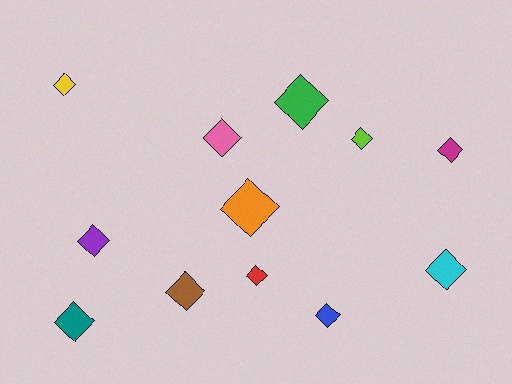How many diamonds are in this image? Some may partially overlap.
There are 12 diamonds.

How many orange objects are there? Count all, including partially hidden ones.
There is 1 orange object.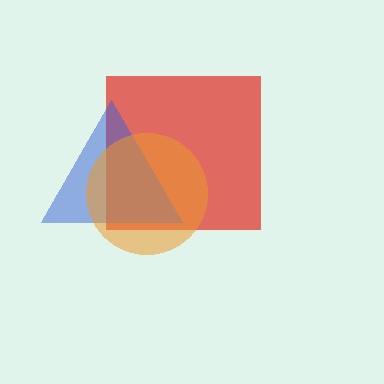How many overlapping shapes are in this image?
There are 3 overlapping shapes in the image.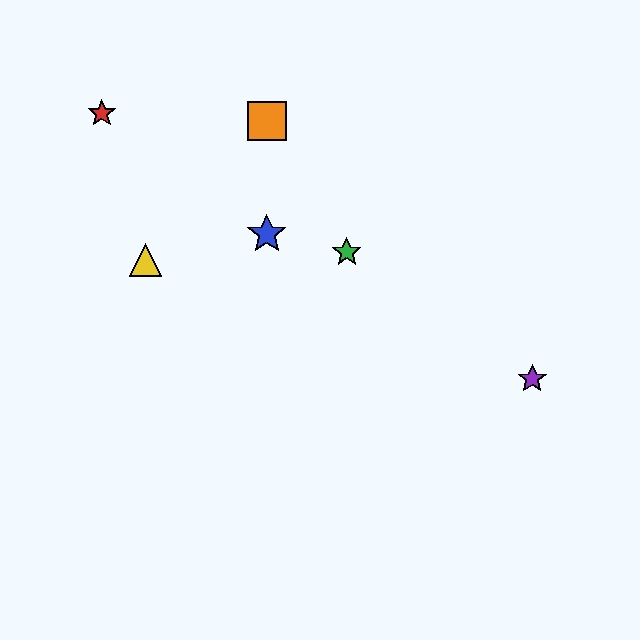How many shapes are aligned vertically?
2 shapes (the blue star, the orange square) are aligned vertically.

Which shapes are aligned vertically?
The blue star, the orange square are aligned vertically.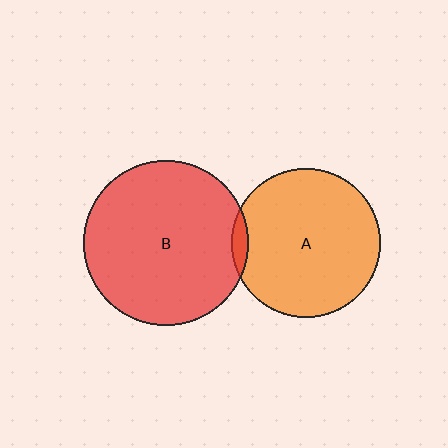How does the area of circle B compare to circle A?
Approximately 1.2 times.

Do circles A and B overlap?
Yes.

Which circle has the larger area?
Circle B (red).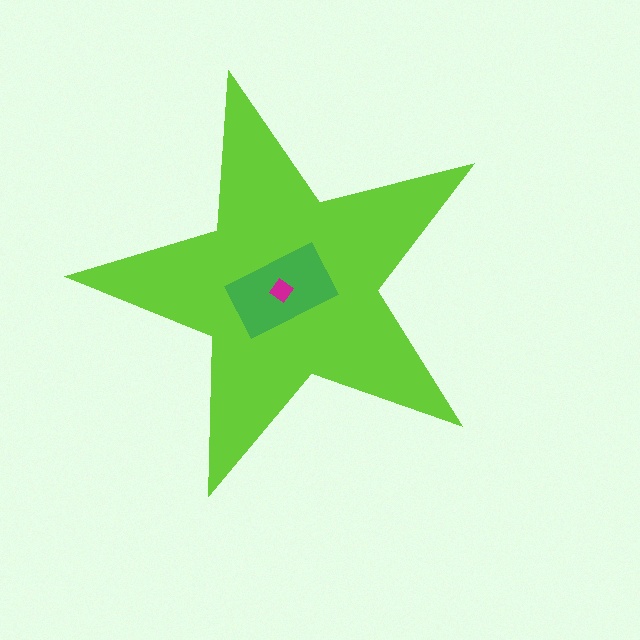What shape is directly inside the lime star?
The green rectangle.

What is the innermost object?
The magenta diamond.